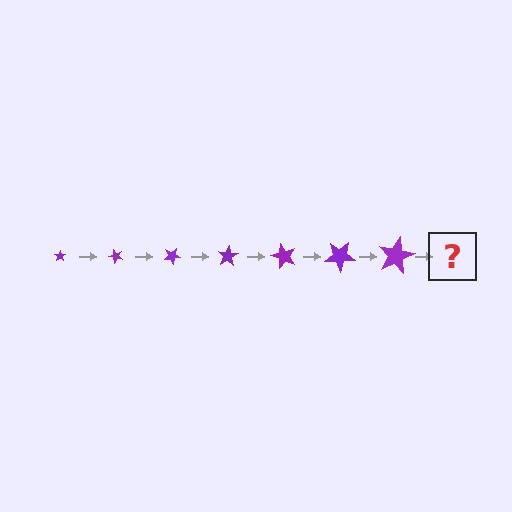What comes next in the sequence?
The next element should be a star, larger than the previous one and rotated 350 degrees from the start.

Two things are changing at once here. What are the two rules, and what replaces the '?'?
The two rules are that the star grows larger each step and it rotates 50 degrees each step. The '?' should be a star, larger than the previous one and rotated 350 degrees from the start.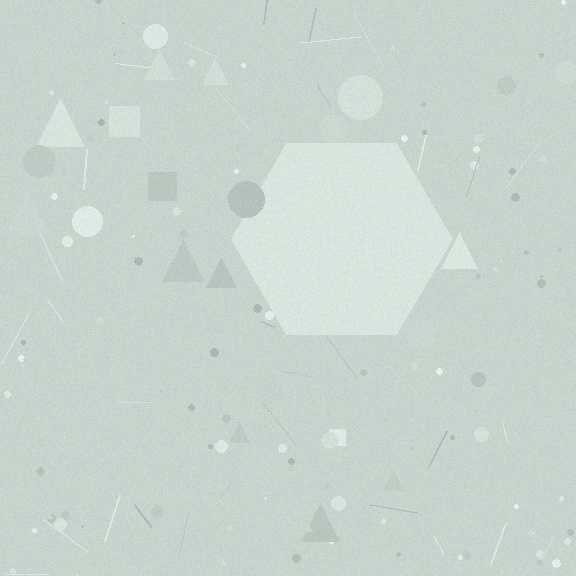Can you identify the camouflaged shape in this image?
The camouflaged shape is a hexagon.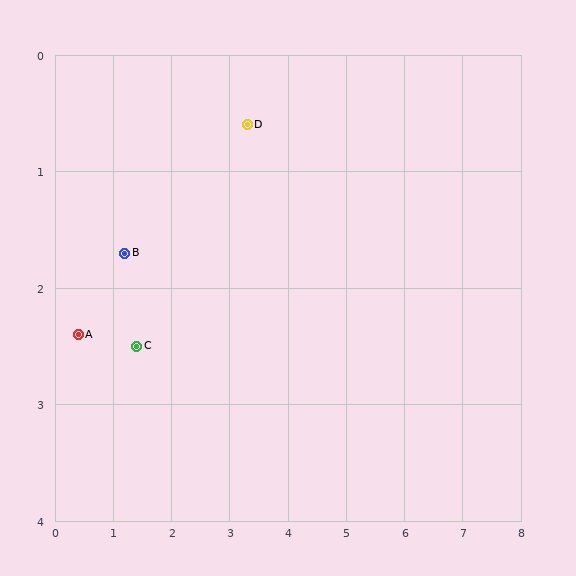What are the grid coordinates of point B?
Point B is at approximately (1.2, 1.7).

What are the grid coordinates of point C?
Point C is at approximately (1.4, 2.5).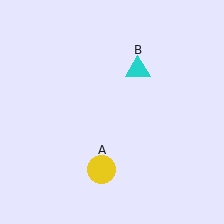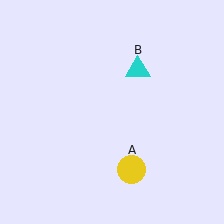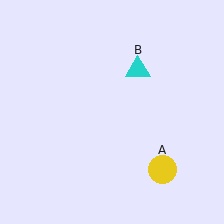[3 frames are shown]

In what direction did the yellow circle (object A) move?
The yellow circle (object A) moved right.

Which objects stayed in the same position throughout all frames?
Cyan triangle (object B) remained stationary.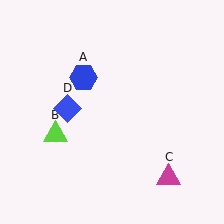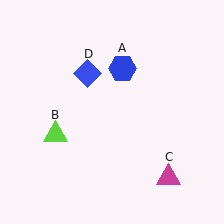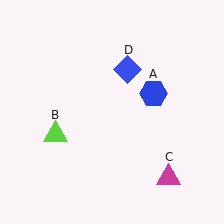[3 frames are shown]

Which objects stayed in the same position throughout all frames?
Lime triangle (object B) and magenta triangle (object C) remained stationary.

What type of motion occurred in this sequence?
The blue hexagon (object A), blue diamond (object D) rotated clockwise around the center of the scene.